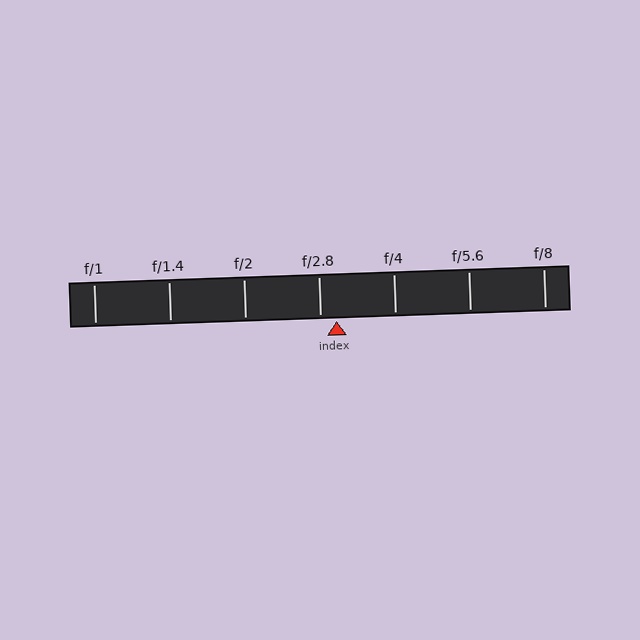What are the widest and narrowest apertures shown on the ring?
The widest aperture shown is f/1 and the narrowest is f/8.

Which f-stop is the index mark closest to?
The index mark is closest to f/2.8.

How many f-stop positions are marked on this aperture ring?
There are 7 f-stop positions marked.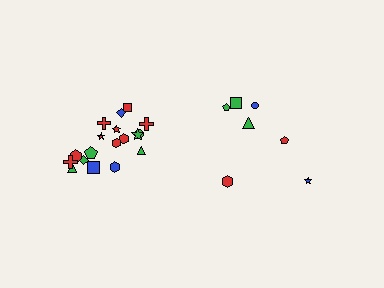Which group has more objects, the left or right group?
The left group.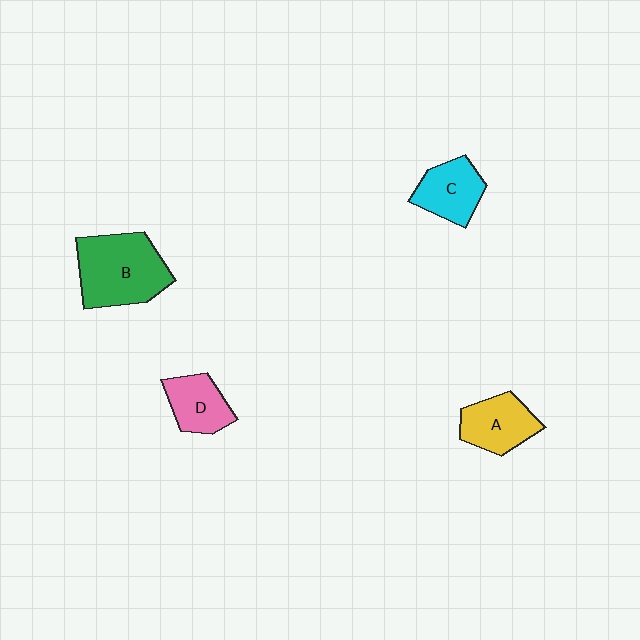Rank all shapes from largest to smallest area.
From largest to smallest: B (green), A (yellow), C (cyan), D (pink).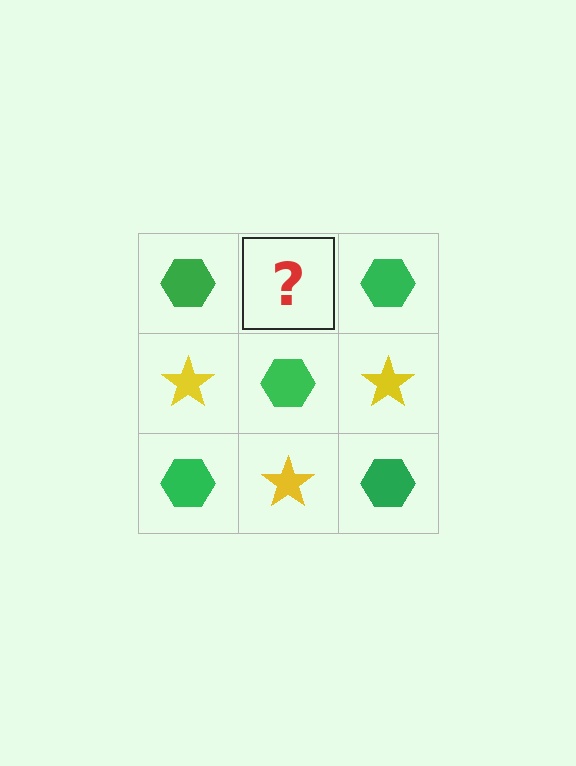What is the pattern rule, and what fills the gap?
The rule is that it alternates green hexagon and yellow star in a checkerboard pattern. The gap should be filled with a yellow star.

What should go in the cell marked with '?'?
The missing cell should contain a yellow star.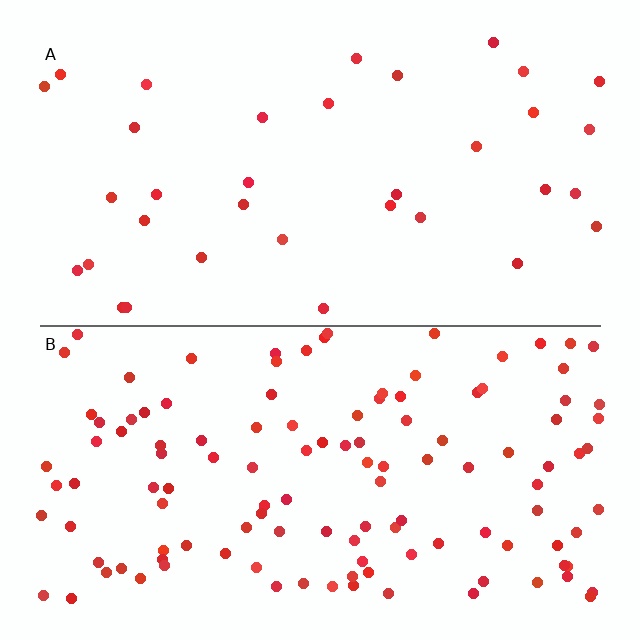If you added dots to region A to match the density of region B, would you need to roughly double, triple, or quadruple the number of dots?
Approximately triple.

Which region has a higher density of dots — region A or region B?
B (the bottom).